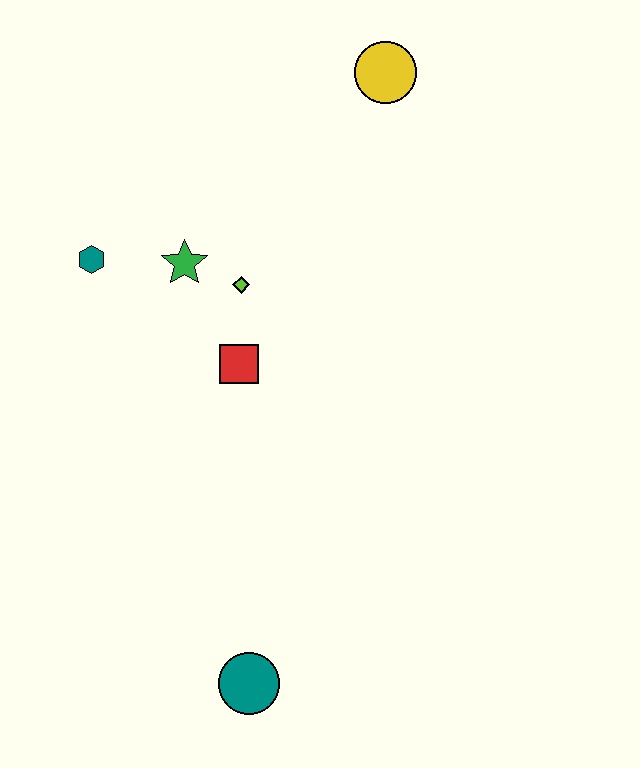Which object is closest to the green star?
The lime diamond is closest to the green star.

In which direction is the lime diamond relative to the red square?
The lime diamond is above the red square.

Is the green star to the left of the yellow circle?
Yes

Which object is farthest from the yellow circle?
The teal circle is farthest from the yellow circle.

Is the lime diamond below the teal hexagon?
Yes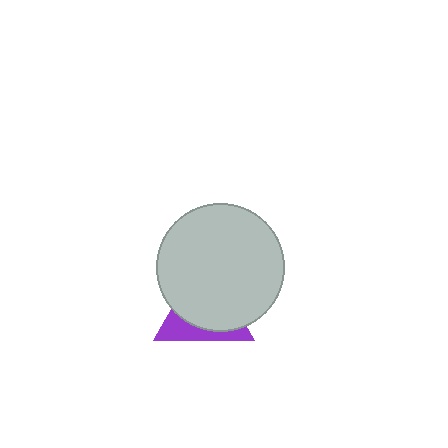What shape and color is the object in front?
The object in front is a light gray circle.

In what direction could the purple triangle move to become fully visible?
The purple triangle could move down. That would shift it out from behind the light gray circle entirely.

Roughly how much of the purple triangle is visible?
A small part of it is visible (roughly 33%).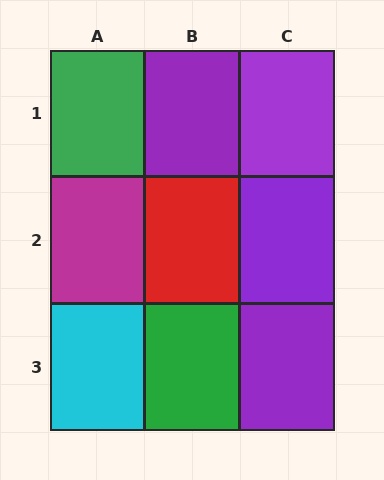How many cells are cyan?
1 cell is cyan.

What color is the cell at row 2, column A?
Magenta.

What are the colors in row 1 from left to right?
Green, purple, purple.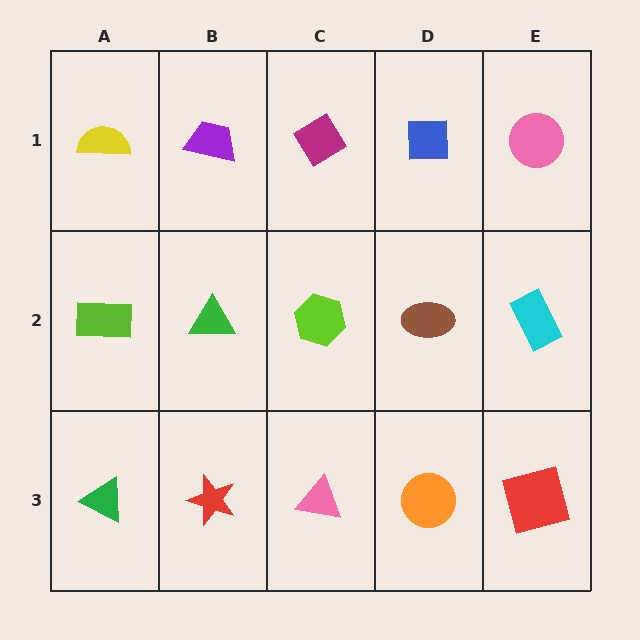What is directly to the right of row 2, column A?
A green triangle.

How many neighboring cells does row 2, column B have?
4.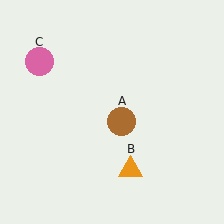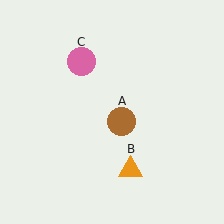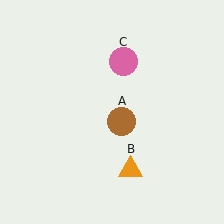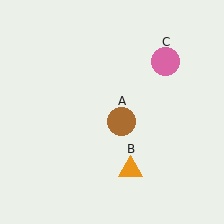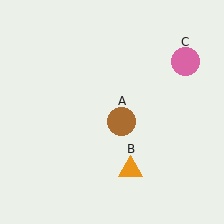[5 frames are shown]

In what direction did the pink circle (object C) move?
The pink circle (object C) moved right.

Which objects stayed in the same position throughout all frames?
Brown circle (object A) and orange triangle (object B) remained stationary.